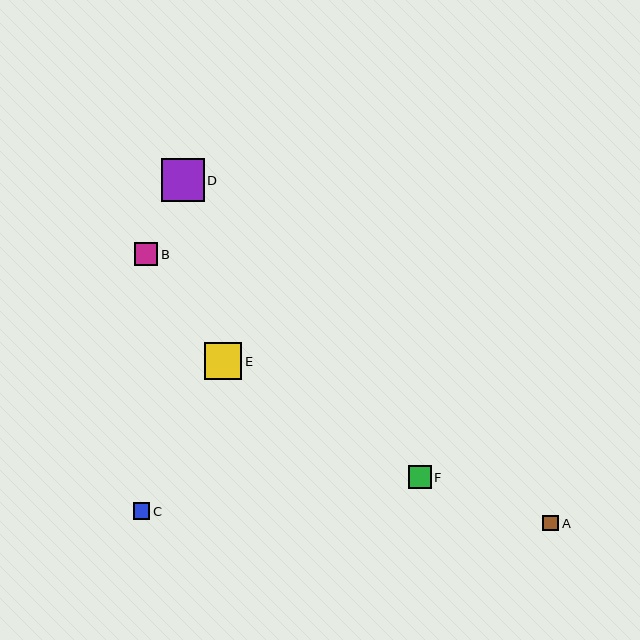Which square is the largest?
Square D is the largest with a size of approximately 43 pixels.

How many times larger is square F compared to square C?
Square F is approximately 1.4 times the size of square C.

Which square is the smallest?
Square A is the smallest with a size of approximately 16 pixels.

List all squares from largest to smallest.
From largest to smallest: D, E, B, F, C, A.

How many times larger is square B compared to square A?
Square B is approximately 1.5 times the size of square A.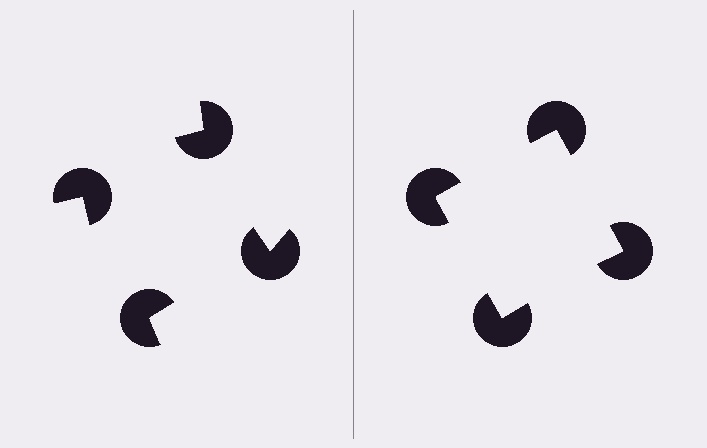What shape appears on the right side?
An illusory square.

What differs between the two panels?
The pac-man discs are positioned identically on both sides; only the wedge orientations differ. On the right they align to a square; on the left they are misaligned.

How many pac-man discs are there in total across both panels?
8 — 4 on each side.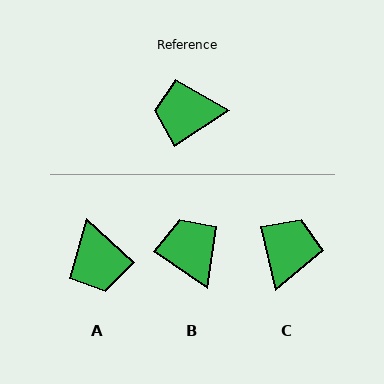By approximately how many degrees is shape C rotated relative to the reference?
Approximately 110 degrees clockwise.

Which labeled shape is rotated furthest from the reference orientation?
C, about 110 degrees away.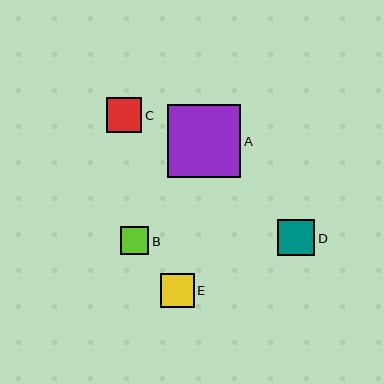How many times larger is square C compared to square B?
Square C is approximately 1.2 times the size of square B.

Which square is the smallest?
Square B is the smallest with a size of approximately 28 pixels.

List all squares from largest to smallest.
From largest to smallest: A, D, C, E, B.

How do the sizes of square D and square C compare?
Square D and square C are approximately the same size.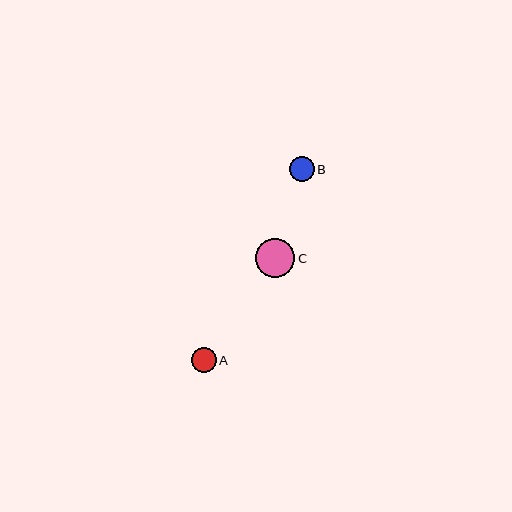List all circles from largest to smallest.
From largest to smallest: C, B, A.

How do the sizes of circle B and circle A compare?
Circle B and circle A are approximately the same size.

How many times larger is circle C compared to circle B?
Circle C is approximately 1.6 times the size of circle B.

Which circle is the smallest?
Circle A is the smallest with a size of approximately 25 pixels.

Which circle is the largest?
Circle C is the largest with a size of approximately 39 pixels.